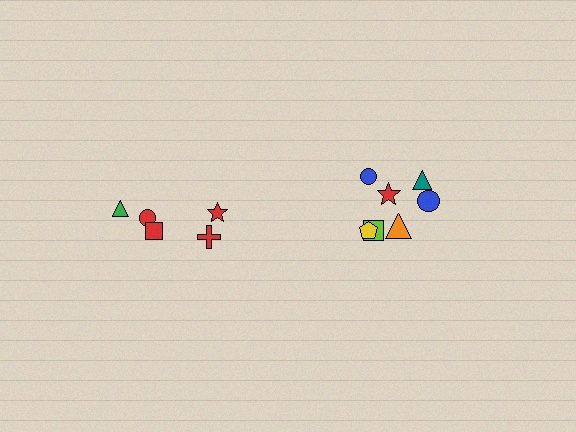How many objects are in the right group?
There are 7 objects.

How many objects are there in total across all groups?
There are 12 objects.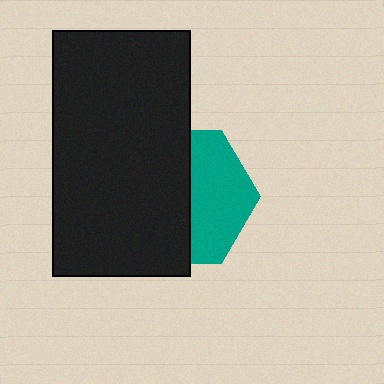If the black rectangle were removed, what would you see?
You would see the complete teal hexagon.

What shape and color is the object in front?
The object in front is a black rectangle.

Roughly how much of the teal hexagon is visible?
A small part of it is visible (roughly 43%).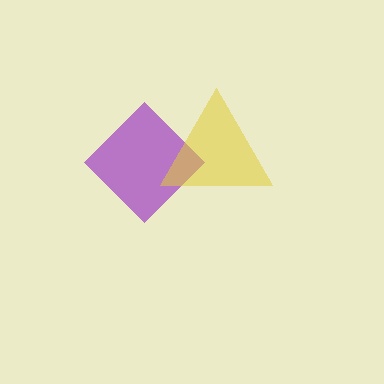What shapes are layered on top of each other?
The layered shapes are: a purple diamond, a yellow triangle.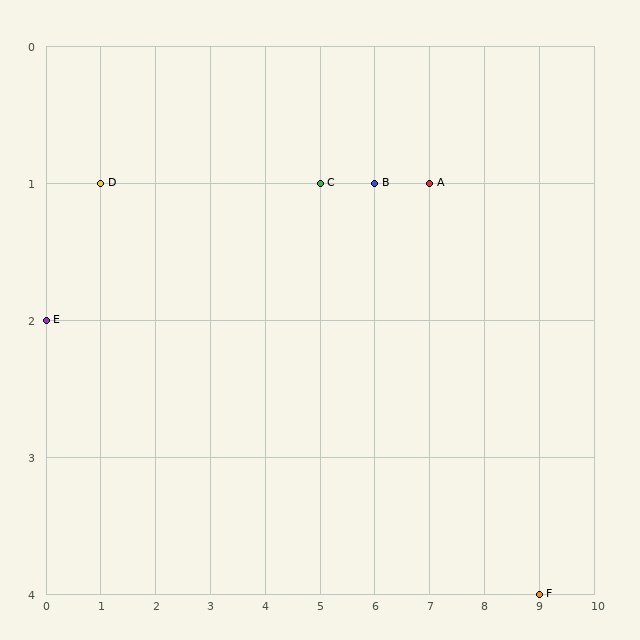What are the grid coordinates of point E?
Point E is at grid coordinates (0, 2).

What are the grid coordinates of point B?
Point B is at grid coordinates (6, 1).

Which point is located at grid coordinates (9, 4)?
Point F is at (9, 4).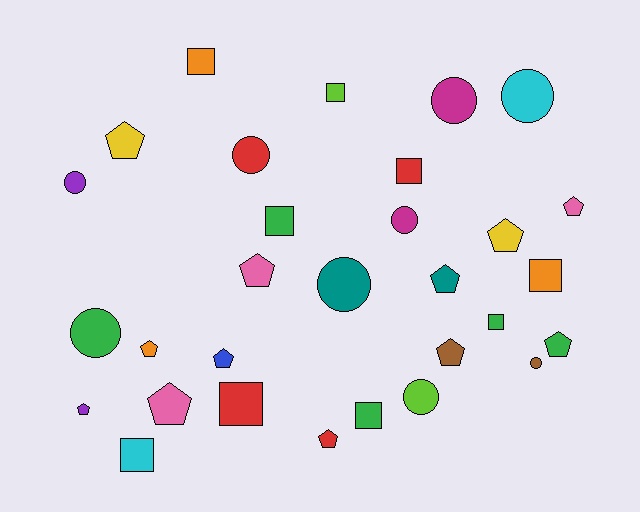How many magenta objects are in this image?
There are 2 magenta objects.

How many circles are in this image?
There are 9 circles.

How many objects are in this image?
There are 30 objects.